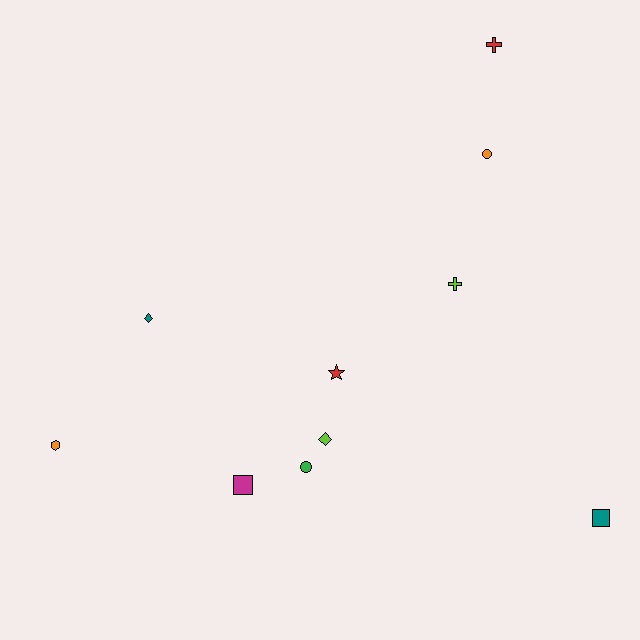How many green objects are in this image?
There is 1 green object.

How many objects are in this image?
There are 10 objects.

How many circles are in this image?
There are 2 circles.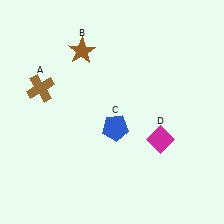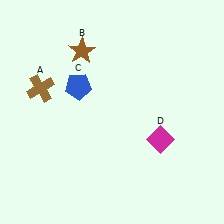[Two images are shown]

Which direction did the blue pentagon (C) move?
The blue pentagon (C) moved up.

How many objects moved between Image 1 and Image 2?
1 object moved between the two images.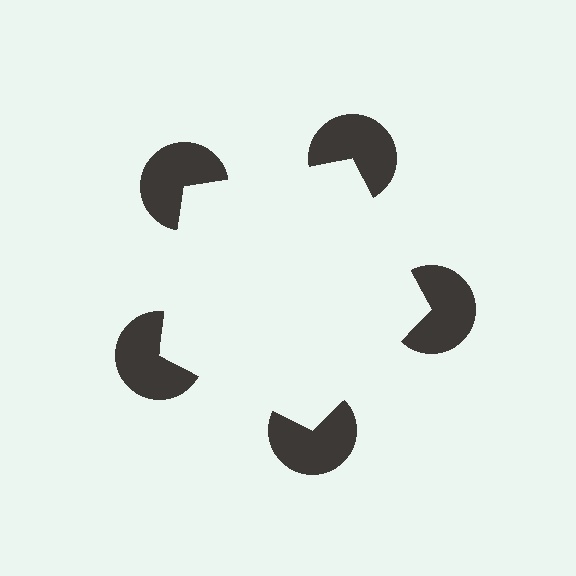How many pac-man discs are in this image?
There are 5 — one at each vertex of the illusory pentagon.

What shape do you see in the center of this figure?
An illusory pentagon — its edges are inferred from the aligned wedge cuts in the pac-man discs, not physically drawn.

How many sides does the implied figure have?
5 sides.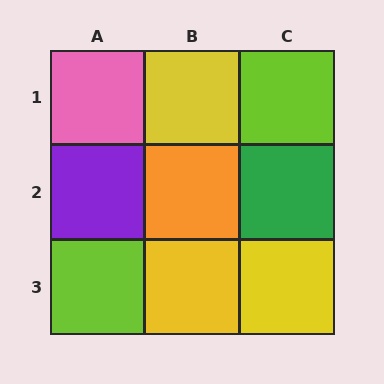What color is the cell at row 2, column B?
Orange.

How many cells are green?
1 cell is green.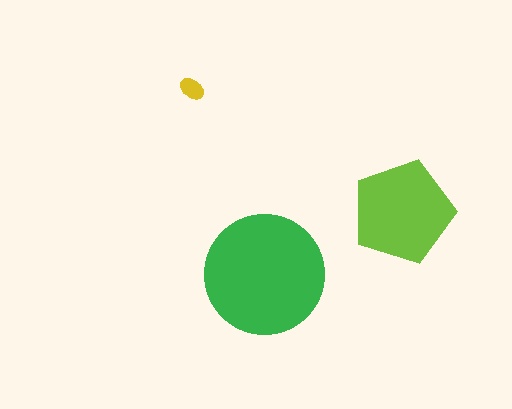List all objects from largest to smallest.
The green circle, the lime pentagon, the yellow ellipse.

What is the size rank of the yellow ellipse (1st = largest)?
3rd.